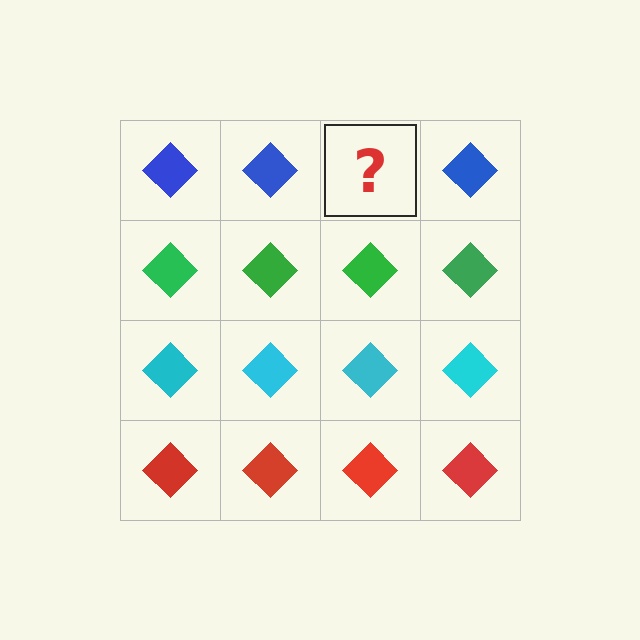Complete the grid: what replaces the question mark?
The question mark should be replaced with a blue diamond.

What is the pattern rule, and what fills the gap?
The rule is that each row has a consistent color. The gap should be filled with a blue diamond.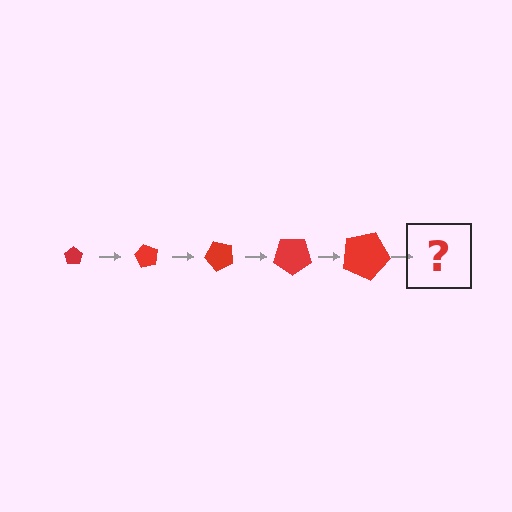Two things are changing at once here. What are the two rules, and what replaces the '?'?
The two rules are that the pentagon grows larger each step and it rotates 60 degrees each step. The '?' should be a pentagon, larger than the previous one and rotated 300 degrees from the start.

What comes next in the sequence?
The next element should be a pentagon, larger than the previous one and rotated 300 degrees from the start.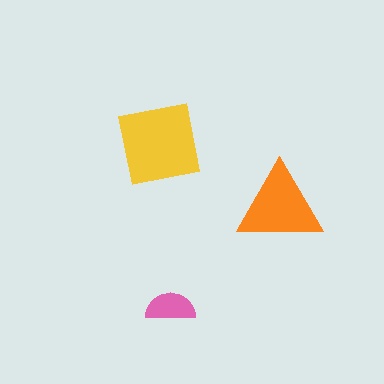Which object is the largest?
The yellow square.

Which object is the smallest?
The pink semicircle.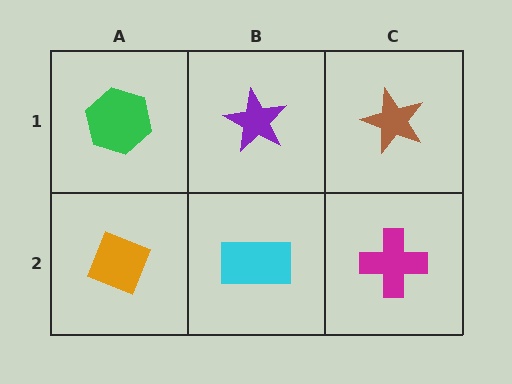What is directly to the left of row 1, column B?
A green hexagon.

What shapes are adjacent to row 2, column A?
A green hexagon (row 1, column A), a cyan rectangle (row 2, column B).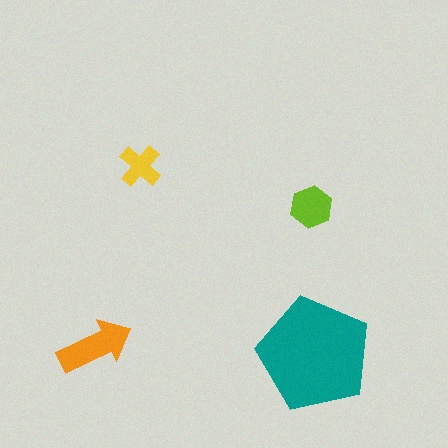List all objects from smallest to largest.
The yellow cross, the lime hexagon, the orange arrow, the teal pentagon.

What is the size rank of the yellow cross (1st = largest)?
4th.